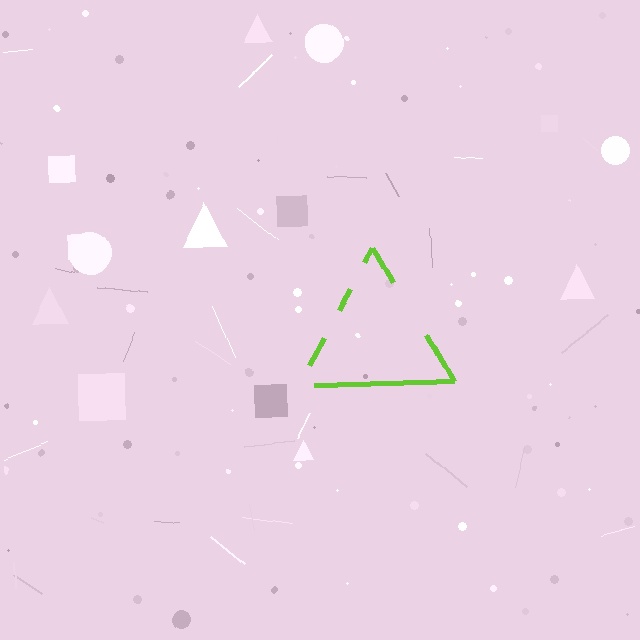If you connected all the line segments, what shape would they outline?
They would outline a triangle.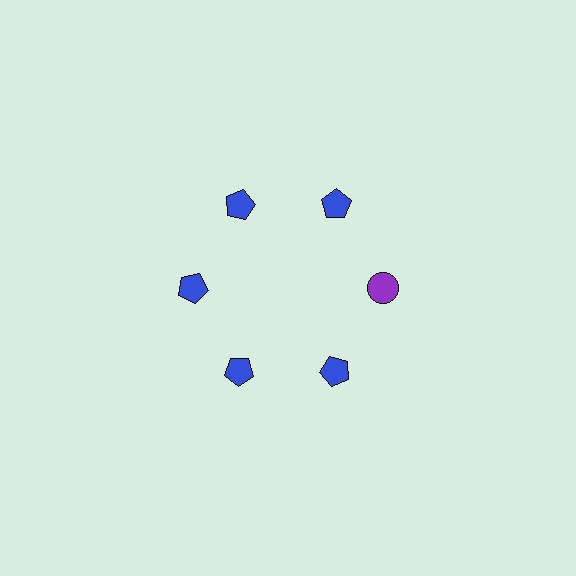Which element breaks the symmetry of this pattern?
The purple circle at roughly the 3 o'clock position breaks the symmetry. All other shapes are blue pentagons.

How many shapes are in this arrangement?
There are 6 shapes arranged in a ring pattern.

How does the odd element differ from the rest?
It differs in both color (purple instead of blue) and shape (circle instead of pentagon).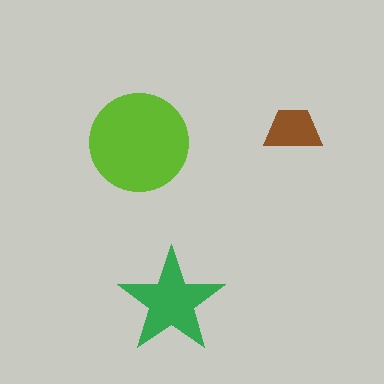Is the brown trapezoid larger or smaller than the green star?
Smaller.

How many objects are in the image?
There are 3 objects in the image.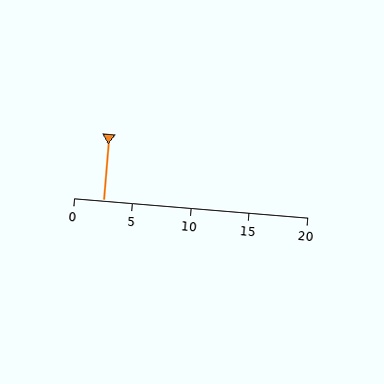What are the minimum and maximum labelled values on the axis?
The axis runs from 0 to 20.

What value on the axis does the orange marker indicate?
The marker indicates approximately 2.5.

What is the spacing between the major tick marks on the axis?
The major ticks are spaced 5 apart.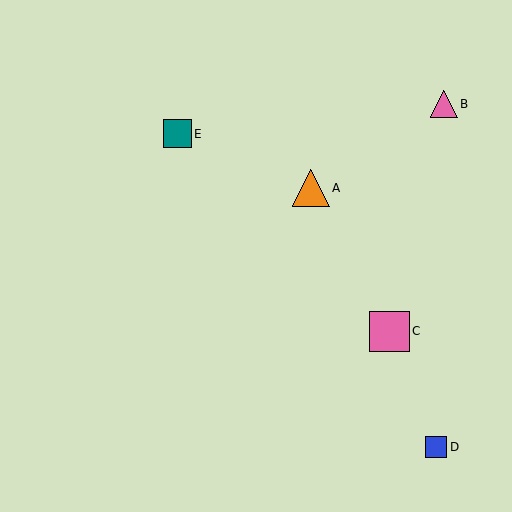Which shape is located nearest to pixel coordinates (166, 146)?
The teal square (labeled E) at (177, 134) is nearest to that location.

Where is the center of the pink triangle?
The center of the pink triangle is at (444, 104).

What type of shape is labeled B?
Shape B is a pink triangle.